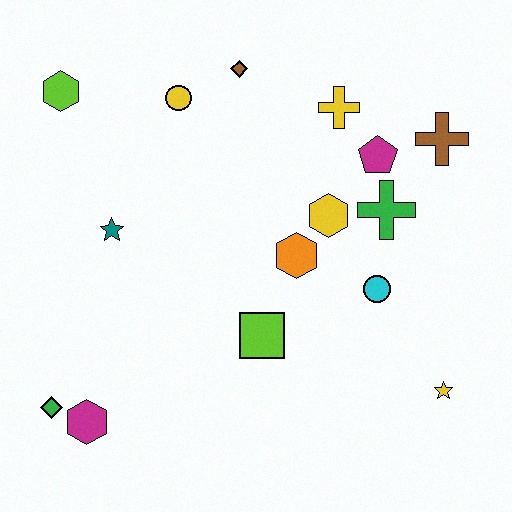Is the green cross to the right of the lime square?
Yes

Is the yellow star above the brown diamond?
No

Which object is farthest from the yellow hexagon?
The green diamond is farthest from the yellow hexagon.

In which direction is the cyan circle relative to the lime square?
The cyan circle is to the right of the lime square.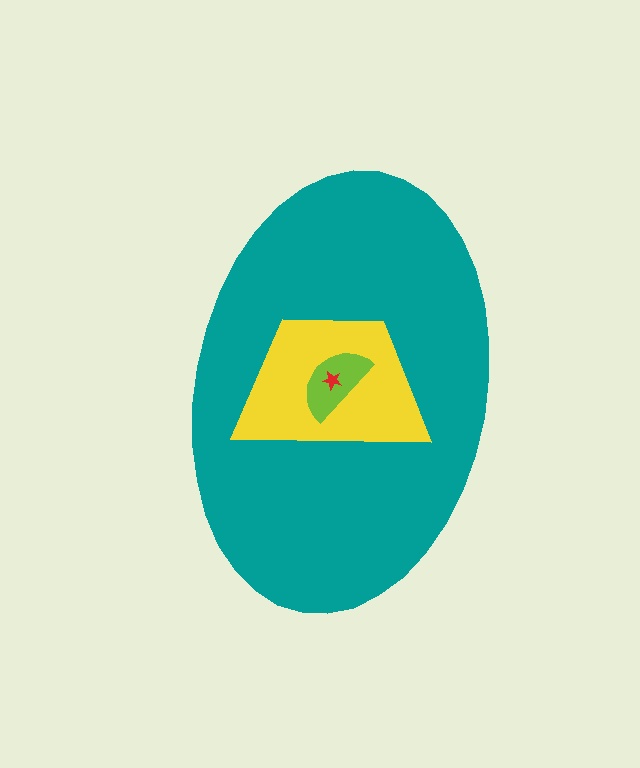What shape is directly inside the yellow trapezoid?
The lime semicircle.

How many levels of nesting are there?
4.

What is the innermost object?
The red star.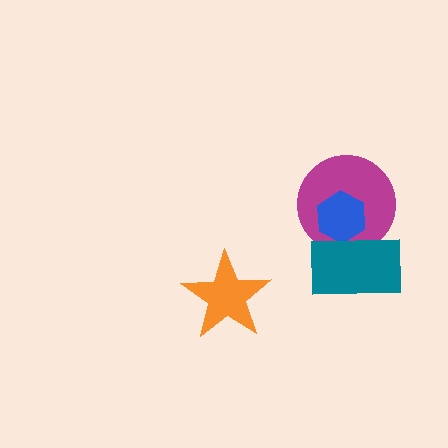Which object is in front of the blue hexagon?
The teal rectangle is in front of the blue hexagon.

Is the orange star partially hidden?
No, no other shape covers it.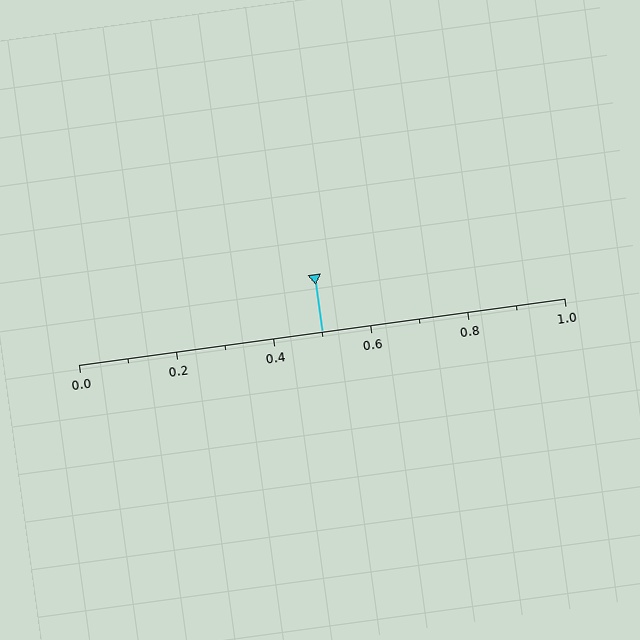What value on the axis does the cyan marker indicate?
The marker indicates approximately 0.5.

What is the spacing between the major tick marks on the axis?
The major ticks are spaced 0.2 apart.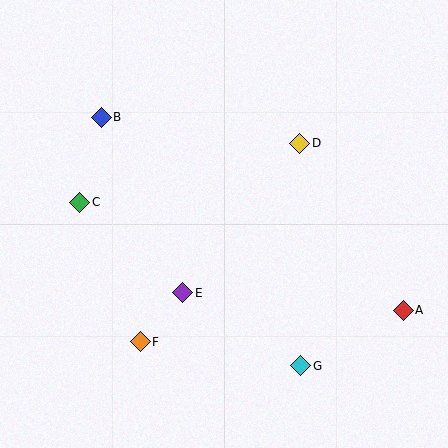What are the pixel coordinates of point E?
Point E is at (183, 293).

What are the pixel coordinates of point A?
Point A is at (403, 310).